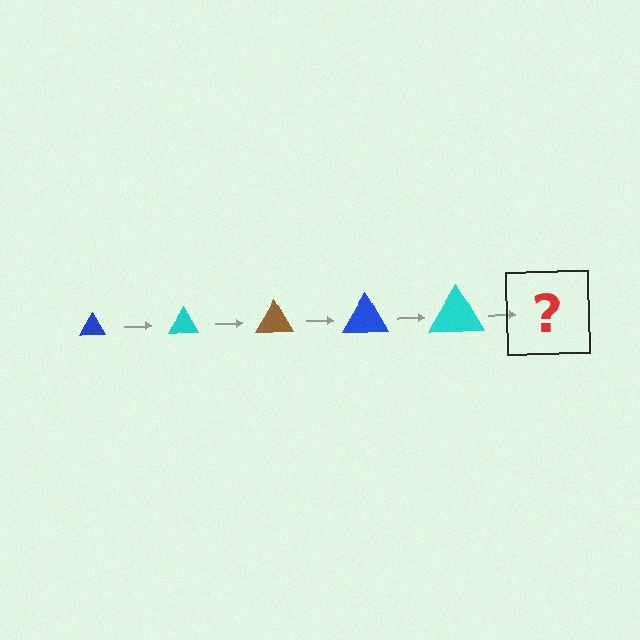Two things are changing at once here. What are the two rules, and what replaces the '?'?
The two rules are that the triangle grows larger each step and the color cycles through blue, cyan, and brown. The '?' should be a brown triangle, larger than the previous one.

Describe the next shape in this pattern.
It should be a brown triangle, larger than the previous one.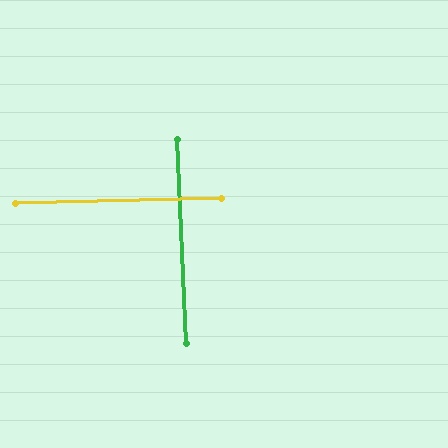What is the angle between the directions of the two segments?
Approximately 89 degrees.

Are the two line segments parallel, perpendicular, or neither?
Perpendicular — they meet at approximately 89°.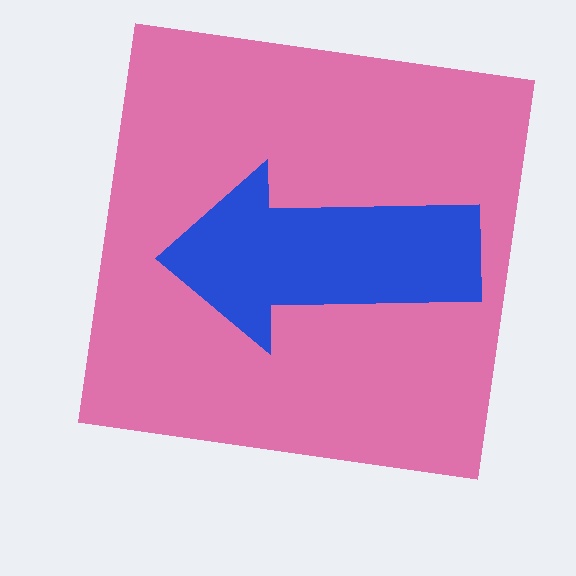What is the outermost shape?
The pink square.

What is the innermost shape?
The blue arrow.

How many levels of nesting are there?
2.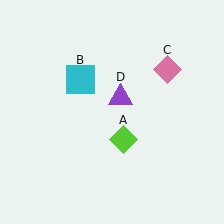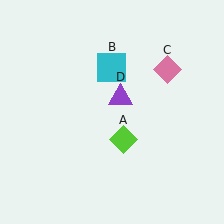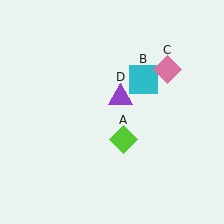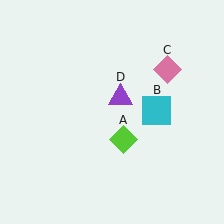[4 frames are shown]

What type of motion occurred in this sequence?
The cyan square (object B) rotated clockwise around the center of the scene.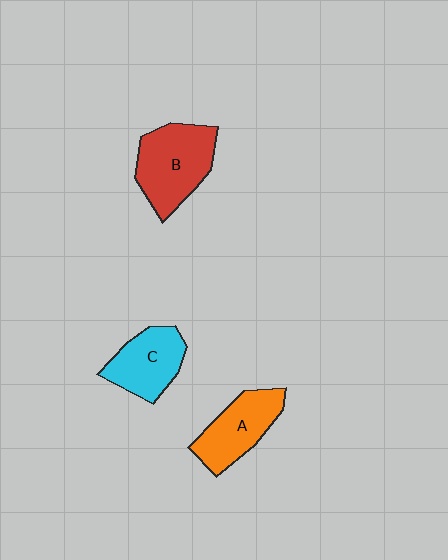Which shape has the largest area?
Shape B (red).